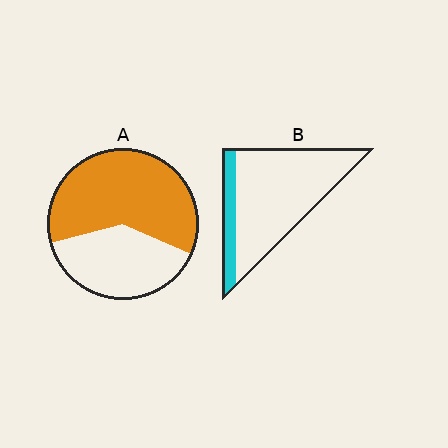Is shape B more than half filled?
No.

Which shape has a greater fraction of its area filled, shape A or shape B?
Shape A.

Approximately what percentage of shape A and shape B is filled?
A is approximately 60% and B is approximately 20%.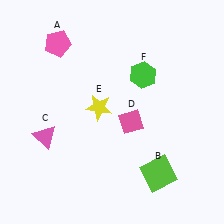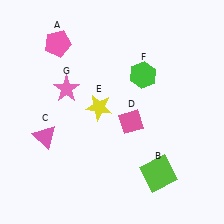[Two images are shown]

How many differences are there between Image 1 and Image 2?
There is 1 difference between the two images.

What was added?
A pink star (G) was added in Image 2.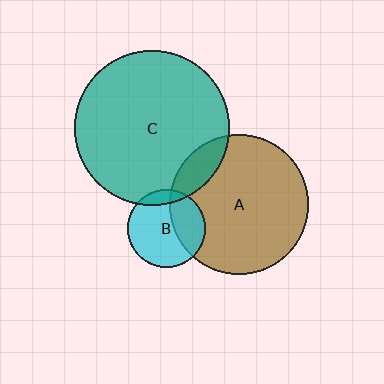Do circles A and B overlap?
Yes.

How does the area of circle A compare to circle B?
Approximately 3.2 times.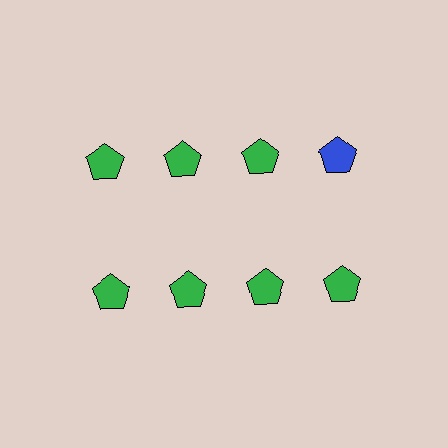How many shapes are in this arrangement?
There are 8 shapes arranged in a grid pattern.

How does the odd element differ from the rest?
It has a different color: blue instead of green.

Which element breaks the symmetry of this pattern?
The blue pentagon in the top row, second from right column breaks the symmetry. All other shapes are green pentagons.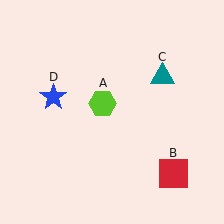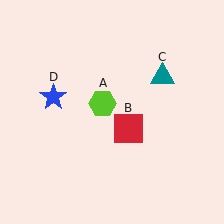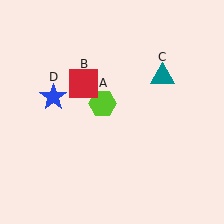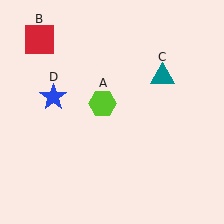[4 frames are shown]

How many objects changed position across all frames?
1 object changed position: red square (object B).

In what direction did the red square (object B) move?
The red square (object B) moved up and to the left.